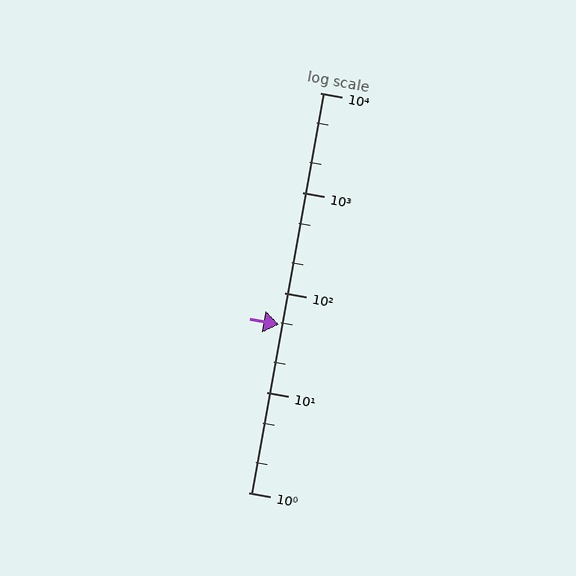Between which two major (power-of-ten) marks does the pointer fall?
The pointer is between 10 and 100.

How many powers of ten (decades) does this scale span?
The scale spans 4 decades, from 1 to 10000.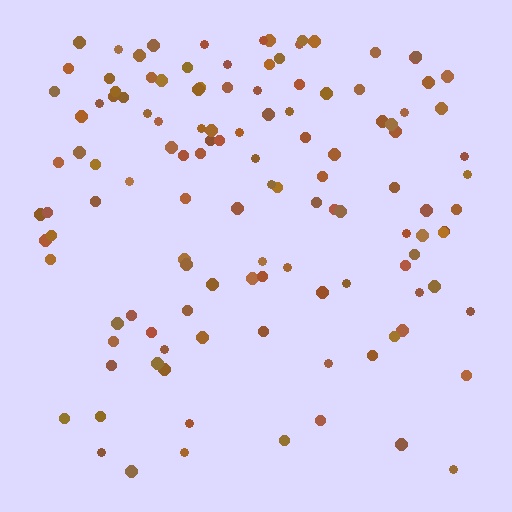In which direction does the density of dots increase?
From bottom to top, with the top side densest.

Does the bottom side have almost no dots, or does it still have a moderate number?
Still a moderate number, just noticeably fewer than the top.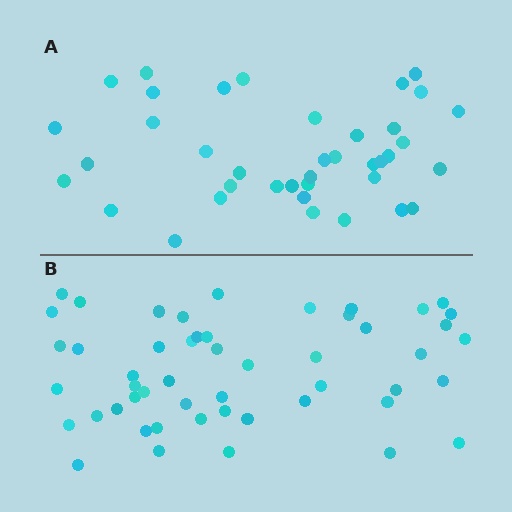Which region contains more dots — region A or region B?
Region B (the bottom region) has more dots.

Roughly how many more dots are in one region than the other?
Region B has roughly 12 or so more dots than region A.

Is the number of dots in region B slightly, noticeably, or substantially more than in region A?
Region B has noticeably more, but not dramatically so. The ratio is roughly 1.3 to 1.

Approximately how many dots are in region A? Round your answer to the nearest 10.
About 40 dots. (The exact count is 39, which rounds to 40.)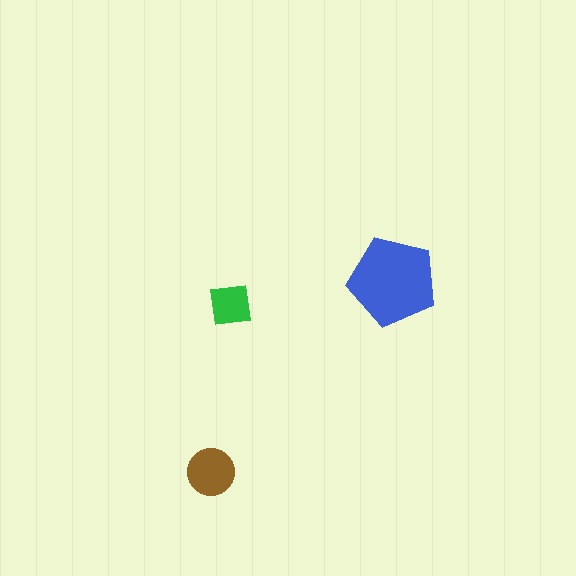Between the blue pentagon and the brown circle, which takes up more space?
The blue pentagon.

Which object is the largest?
The blue pentagon.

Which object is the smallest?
The green square.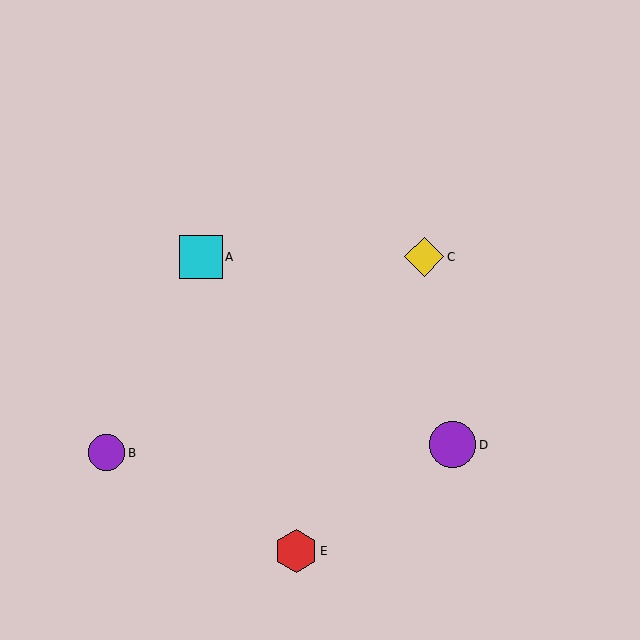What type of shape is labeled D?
Shape D is a purple circle.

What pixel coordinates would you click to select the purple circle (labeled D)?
Click at (453, 445) to select the purple circle D.